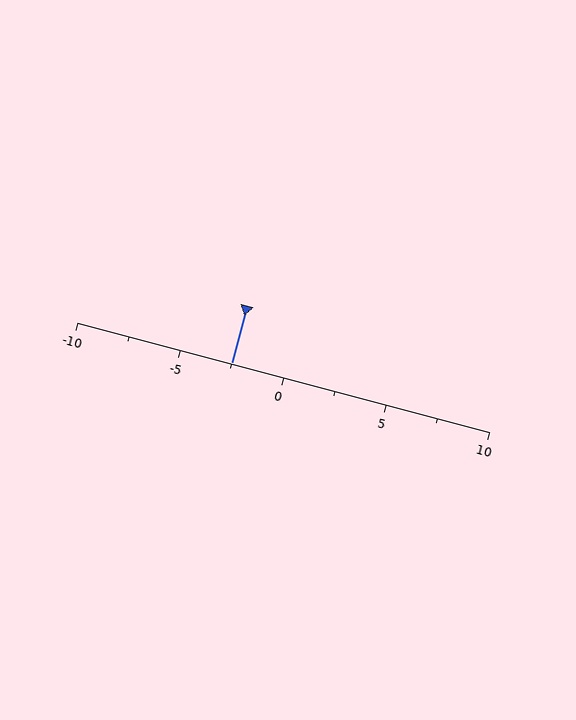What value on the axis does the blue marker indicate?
The marker indicates approximately -2.5.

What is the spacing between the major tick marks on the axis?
The major ticks are spaced 5 apart.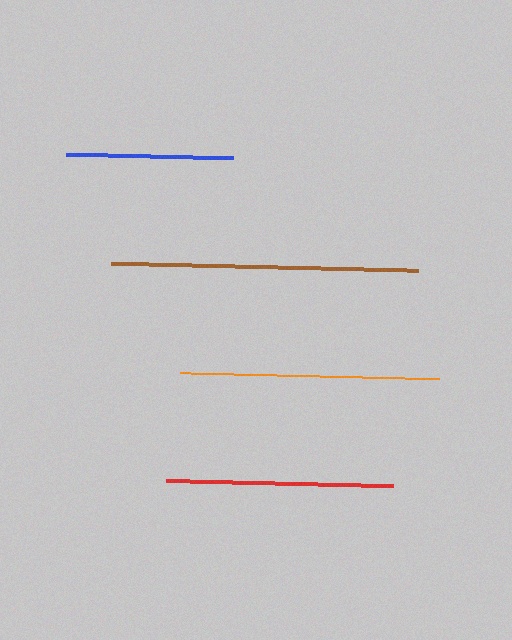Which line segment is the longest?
The brown line is the longest at approximately 308 pixels.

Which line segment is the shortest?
The blue line is the shortest at approximately 166 pixels.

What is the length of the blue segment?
The blue segment is approximately 166 pixels long.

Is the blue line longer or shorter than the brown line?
The brown line is longer than the blue line.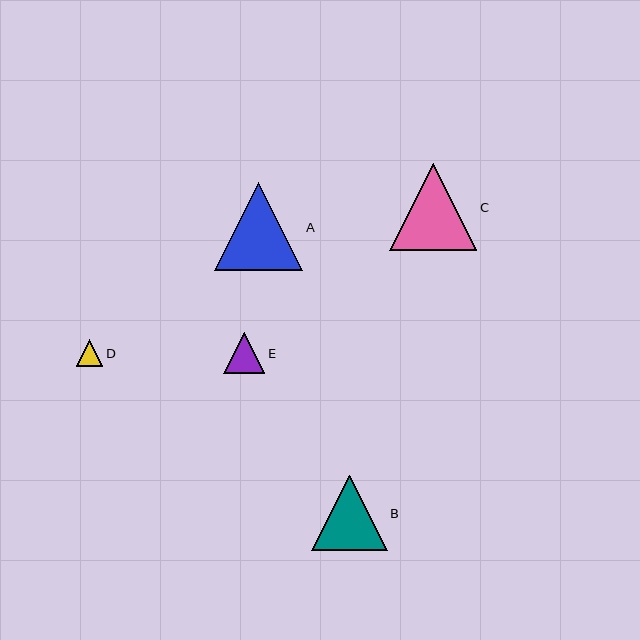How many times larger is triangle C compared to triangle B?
Triangle C is approximately 1.2 times the size of triangle B.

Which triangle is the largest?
Triangle A is the largest with a size of approximately 88 pixels.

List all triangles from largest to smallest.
From largest to smallest: A, C, B, E, D.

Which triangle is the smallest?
Triangle D is the smallest with a size of approximately 26 pixels.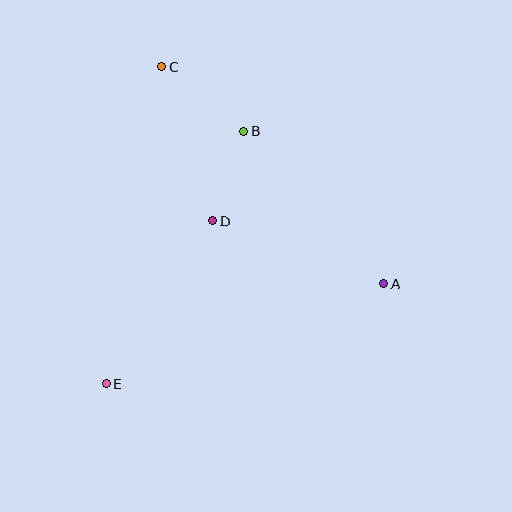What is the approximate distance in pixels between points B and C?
The distance between B and C is approximately 104 pixels.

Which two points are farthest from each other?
Points C and E are farthest from each other.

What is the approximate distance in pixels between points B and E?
The distance between B and E is approximately 287 pixels.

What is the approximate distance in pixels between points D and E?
The distance between D and E is approximately 194 pixels.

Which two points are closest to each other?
Points B and D are closest to each other.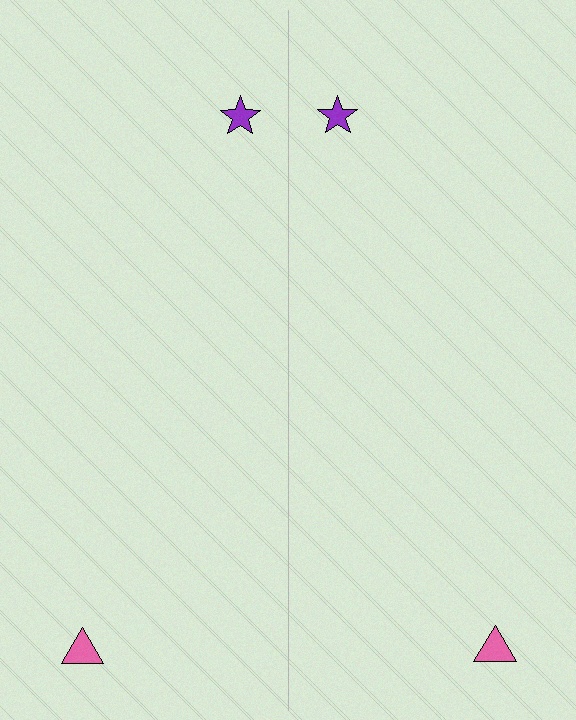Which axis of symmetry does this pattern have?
The pattern has a vertical axis of symmetry running through the center of the image.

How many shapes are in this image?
There are 4 shapes in this image.